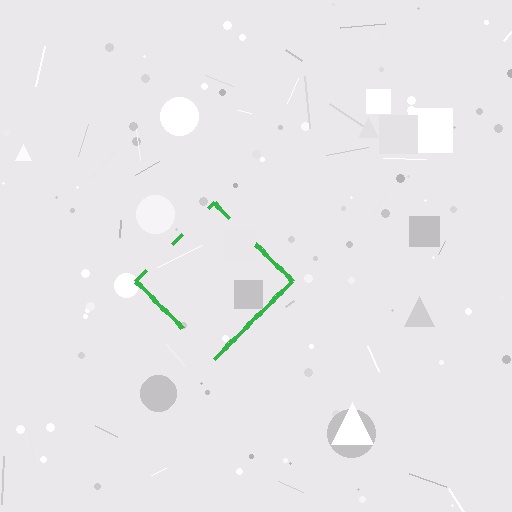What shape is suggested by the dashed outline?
The dashed outline suggests a diamond.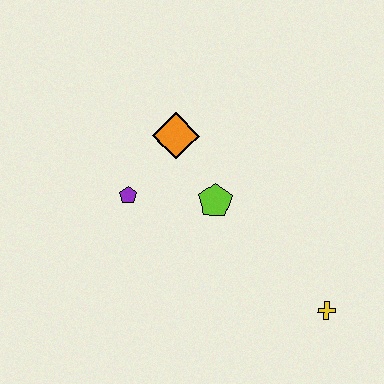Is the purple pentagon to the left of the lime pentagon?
Yes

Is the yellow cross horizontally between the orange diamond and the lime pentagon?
No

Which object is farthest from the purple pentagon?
The yellow cross is farthest from the purple pentagon.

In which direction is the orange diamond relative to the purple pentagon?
The orange diamond is above the purple pentagon.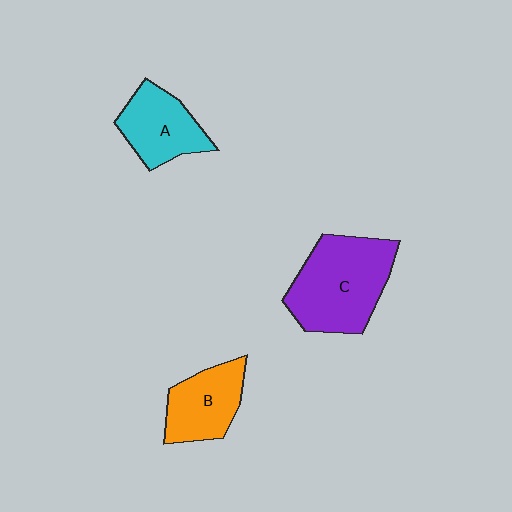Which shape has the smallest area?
Shape B (orange).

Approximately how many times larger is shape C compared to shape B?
Approximately 1.7 times.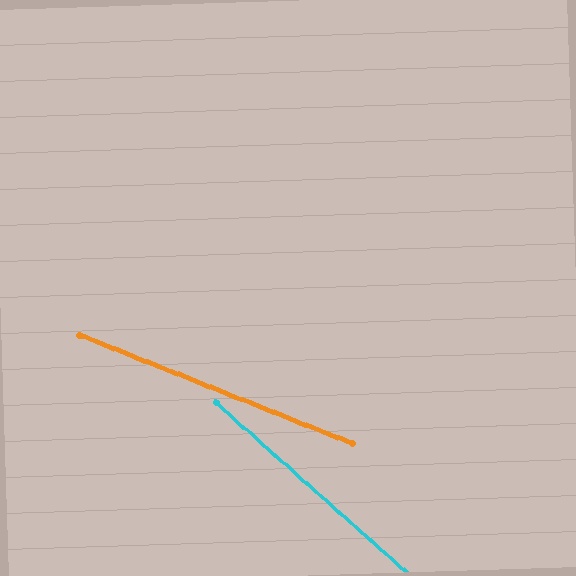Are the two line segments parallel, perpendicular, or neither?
Neither parallel nor perpendicular — they differ by about 20°.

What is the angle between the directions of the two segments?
Approximately 20 degrees.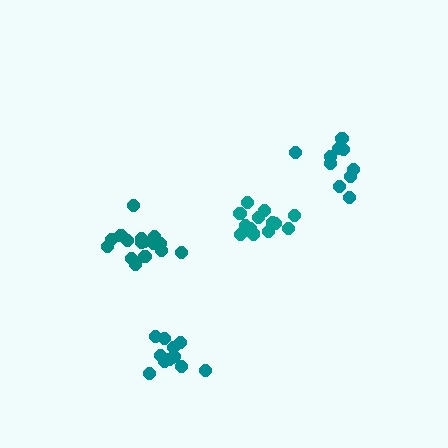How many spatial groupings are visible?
There are 4 spatial groupings.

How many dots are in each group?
Group 1: 12 dots, Group 2: 13 dots, Group 3: 12 dots, Group 4: 17 dots (54 total).